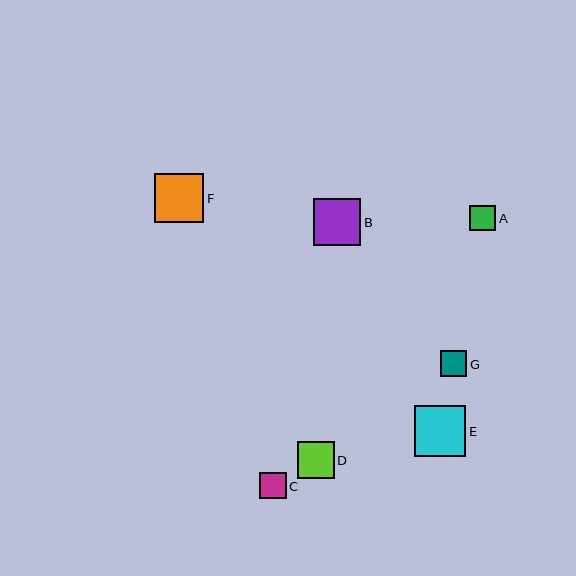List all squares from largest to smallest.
From largest to smallest: E, F, B, D, C, G, A.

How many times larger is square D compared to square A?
Square D is approximately 1.4 times the size of square A.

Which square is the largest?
Square E is the largest with a size of approximately 51 pixels.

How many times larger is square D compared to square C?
Square D is approximately 1.4 times the size of square C.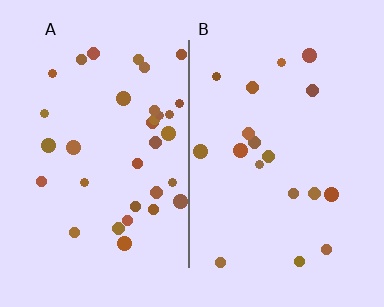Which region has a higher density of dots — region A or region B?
A (the left).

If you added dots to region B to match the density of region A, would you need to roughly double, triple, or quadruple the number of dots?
Approximately double.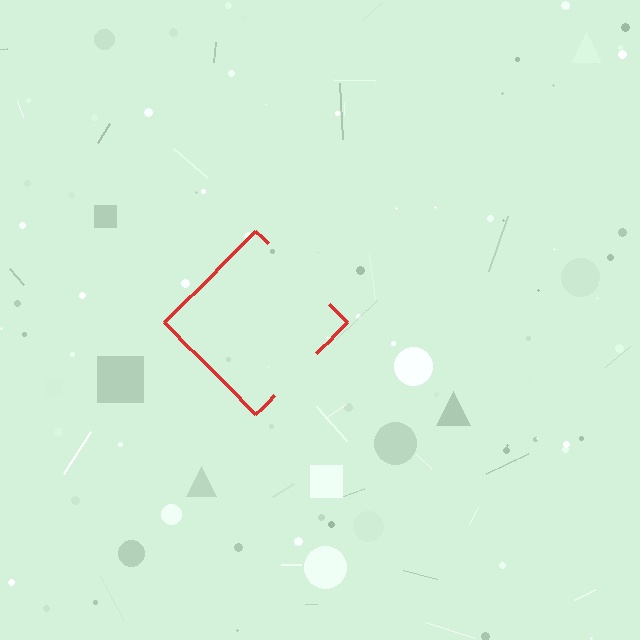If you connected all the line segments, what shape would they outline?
They would outline a diamond.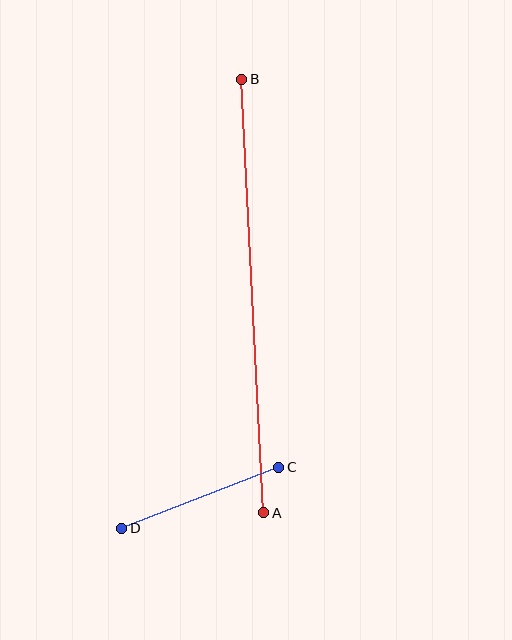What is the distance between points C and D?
The distance is approximately 168 pixels.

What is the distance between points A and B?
The distance is approximately 434 pixels.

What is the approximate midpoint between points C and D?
The midpoint is at approximately (200, 498) pixels.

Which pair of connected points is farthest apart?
Points A and B are farthest apart.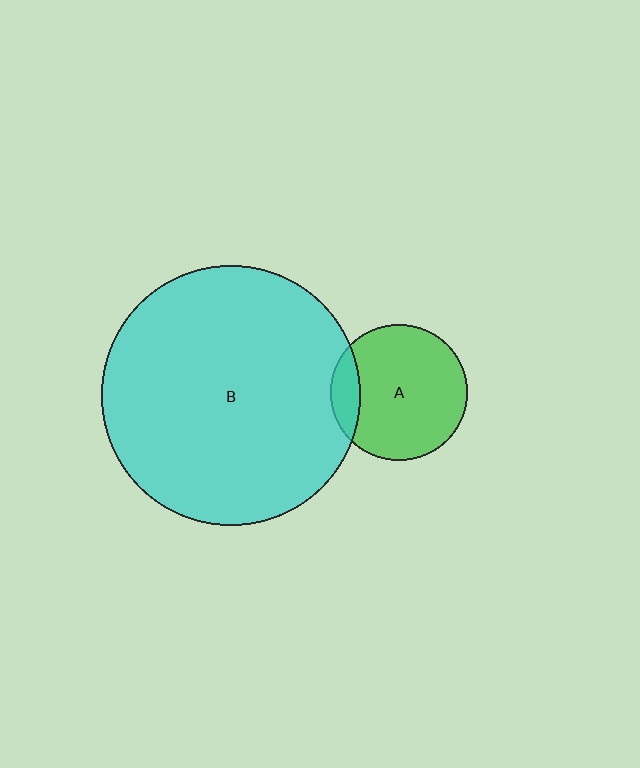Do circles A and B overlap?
Yes.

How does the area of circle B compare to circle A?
Approximately 3.6 times.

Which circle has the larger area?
Circle B (cyan).